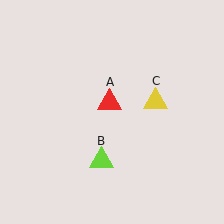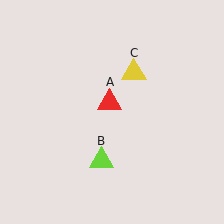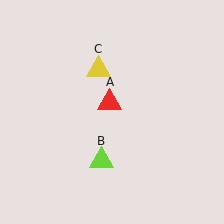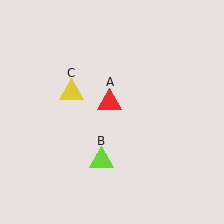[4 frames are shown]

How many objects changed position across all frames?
1 object changed position: yellow triangle (object C).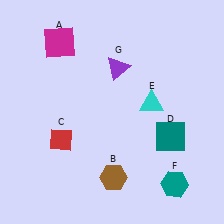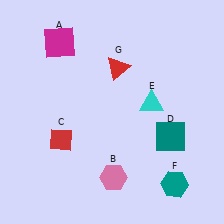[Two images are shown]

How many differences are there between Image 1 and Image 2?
There are 2 differences between the two images.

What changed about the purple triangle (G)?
In Image 1, G is purple. In Image 2, it changed to red.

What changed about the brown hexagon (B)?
In Image 1, B is brown. In Image 2, it changed to pink.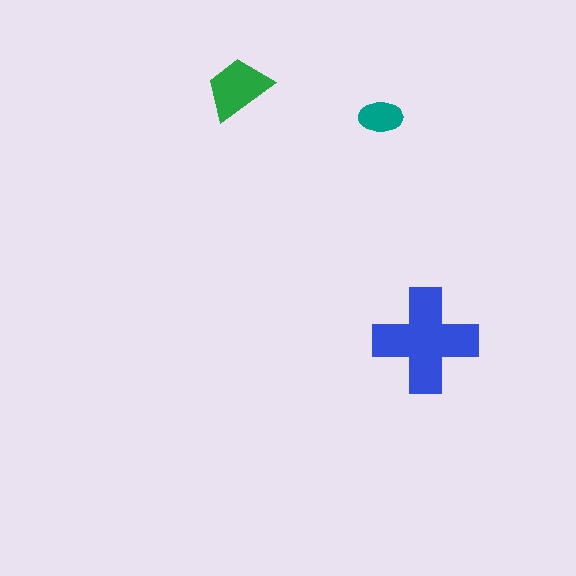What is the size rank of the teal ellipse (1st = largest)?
3rd.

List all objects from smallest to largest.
The teal ellipse, the green trapezoid, the blue cross.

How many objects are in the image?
There are 3 objects in the image.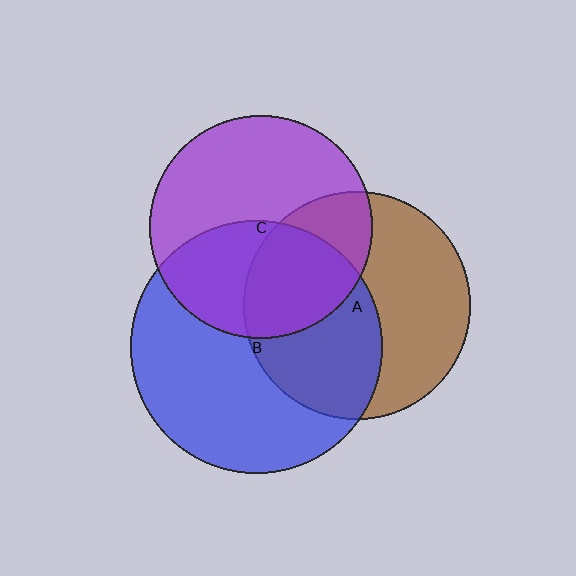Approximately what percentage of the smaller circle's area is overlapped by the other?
Approximately 35%.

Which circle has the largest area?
Circle B (blue).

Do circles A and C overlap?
Yes.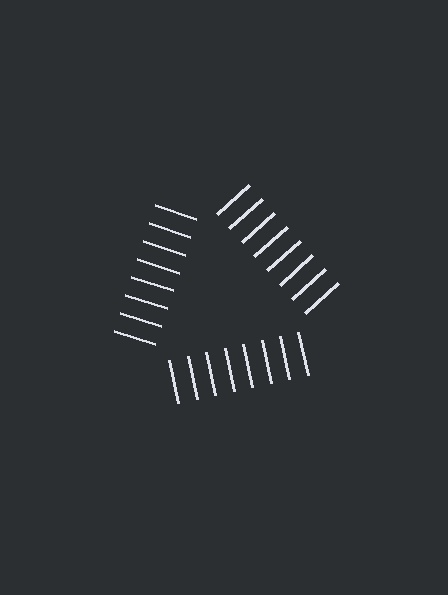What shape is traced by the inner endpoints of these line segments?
An illusory triangle — the line segments terminate on its edges but no continuous stroke is drawn.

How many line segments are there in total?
24 — 8 along each of the 3 edges.